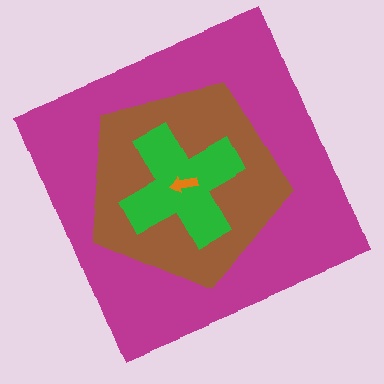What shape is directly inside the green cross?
The orange arrow.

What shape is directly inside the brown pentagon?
The green cross.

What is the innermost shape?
The orange arrow.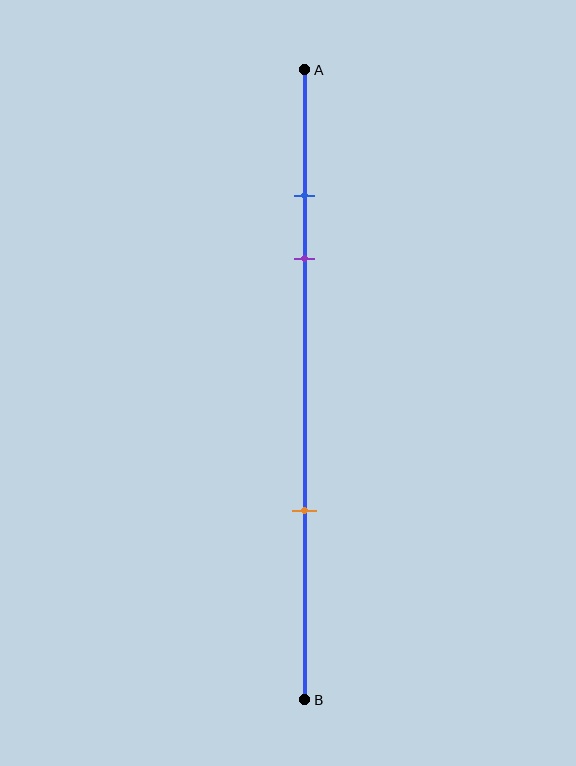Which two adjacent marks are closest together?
The blue and purple marks are the closest adjacent pair.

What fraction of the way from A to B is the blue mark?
The blue mark is approximately 20% (0.2) of the way from A to B.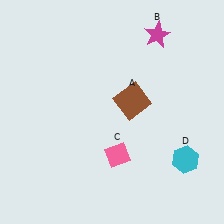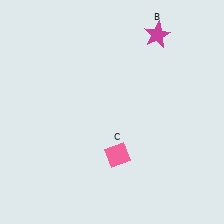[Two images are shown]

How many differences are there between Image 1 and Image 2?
There are 2 differences between the two images.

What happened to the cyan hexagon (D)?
The cyan hexagon (D) was removed in Image 2. It was in the bottom-right area of Image 1.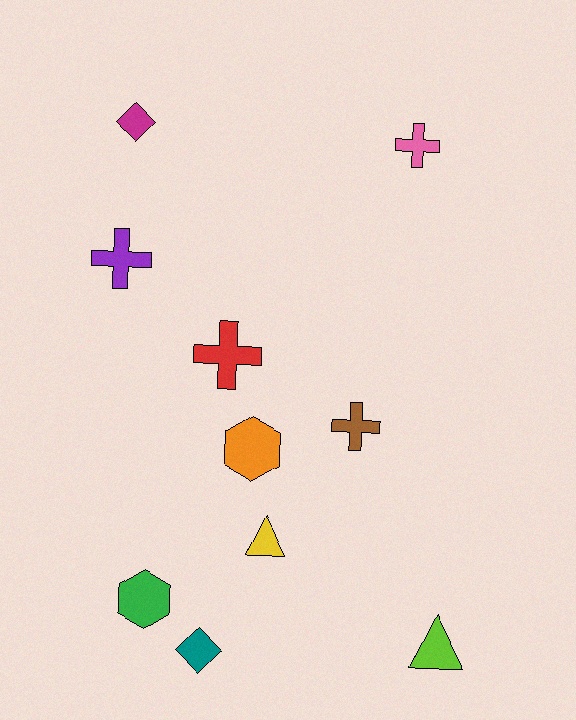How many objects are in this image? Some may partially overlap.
There are 10 objects.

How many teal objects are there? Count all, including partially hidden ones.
There is 1 teal object.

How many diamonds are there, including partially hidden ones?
There are 2 diamonds.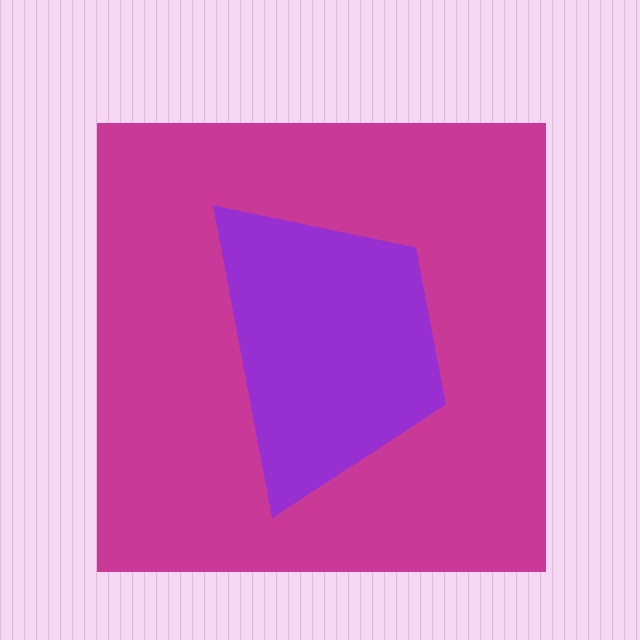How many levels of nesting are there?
2.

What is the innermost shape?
The purple trapezoid.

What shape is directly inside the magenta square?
The purple trapezoid.